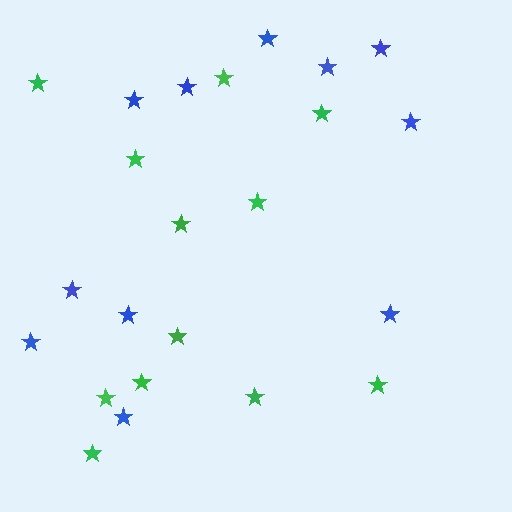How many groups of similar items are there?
There are 2 groups: one group of green stars (12) and one group of blue stars (11).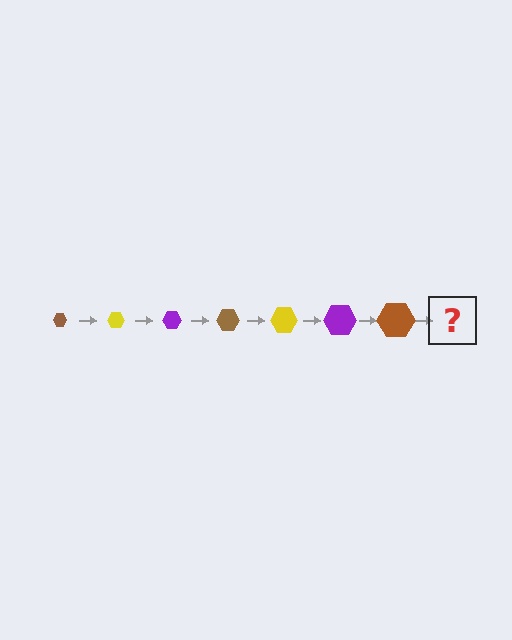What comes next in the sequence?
The next element should be a yellow hexagon, larger than the previous one.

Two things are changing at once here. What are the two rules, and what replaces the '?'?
The two rules are that the hexagon grows larger each step and the color cycles through brown, yellow, and purple. The '?' should be a yellow hexagon, larger than the previous one.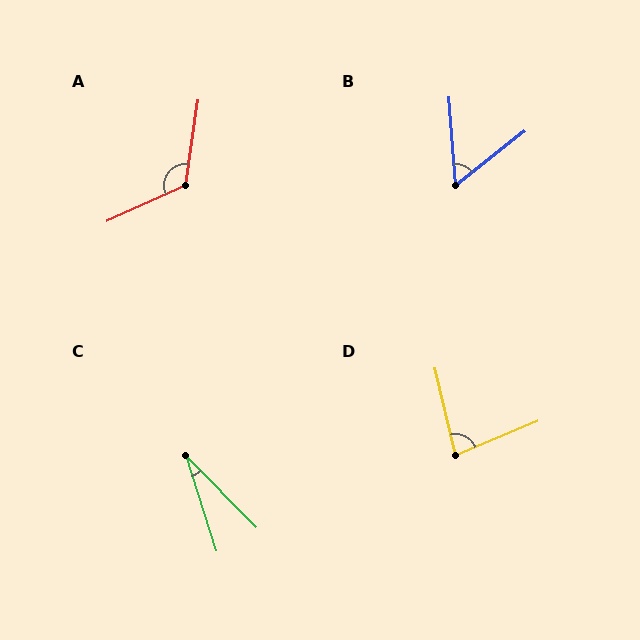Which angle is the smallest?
C, at approximately 27 degrees.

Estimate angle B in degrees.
Approximately 56 degrees.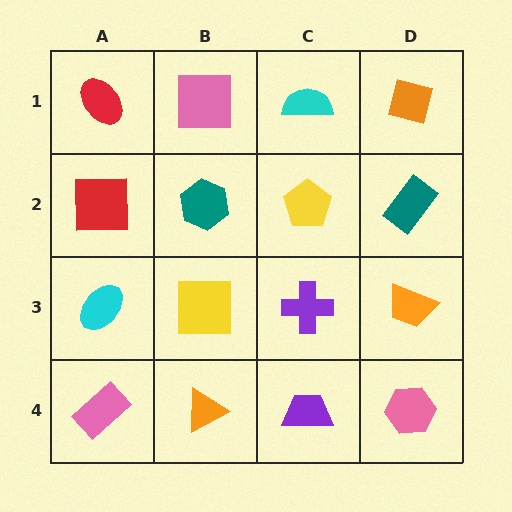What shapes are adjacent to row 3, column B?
A teal hexagon (row 2, column B), an orange triangle (row 4, column B), a cyan ellipse (row 3, column A), a purple cross (row 3, column C).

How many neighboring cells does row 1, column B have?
3.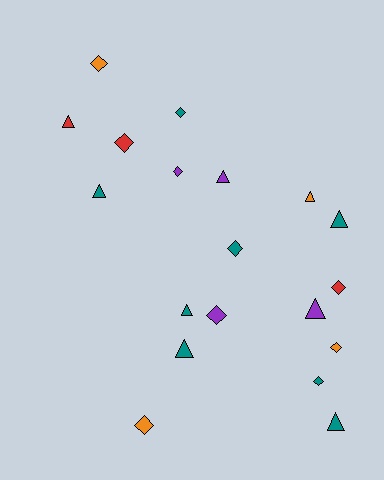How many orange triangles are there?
There is 1 orange triangle.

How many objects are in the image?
There are 19 objects.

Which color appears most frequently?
Teal, with 8 objects.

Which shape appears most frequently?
Diamond, with 10 objects.